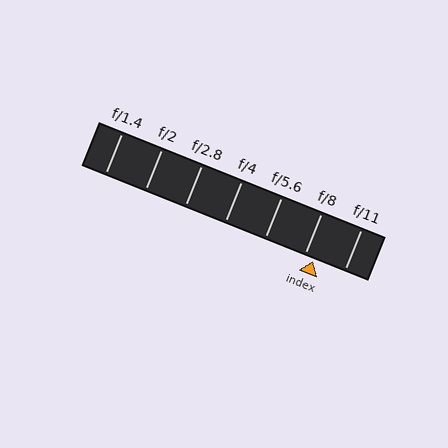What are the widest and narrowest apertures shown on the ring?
The widest aperture shown is f/1.4 and the narrowest is f/11.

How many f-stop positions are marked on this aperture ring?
There are 7 f-stop positions marked.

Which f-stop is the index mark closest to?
The index mark is closest to f/8.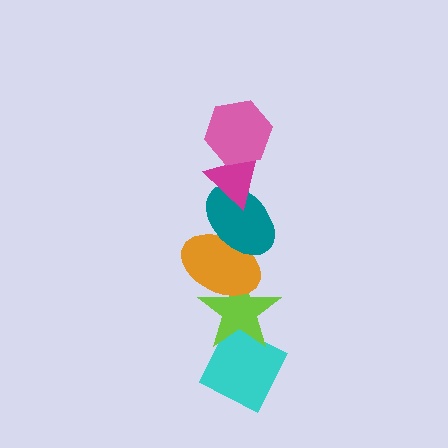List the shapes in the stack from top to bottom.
From top to bottom: the pink hexagon, the magenta triangle, the teal ellipse, the orange ellipse, the lime star, the cyan diamond.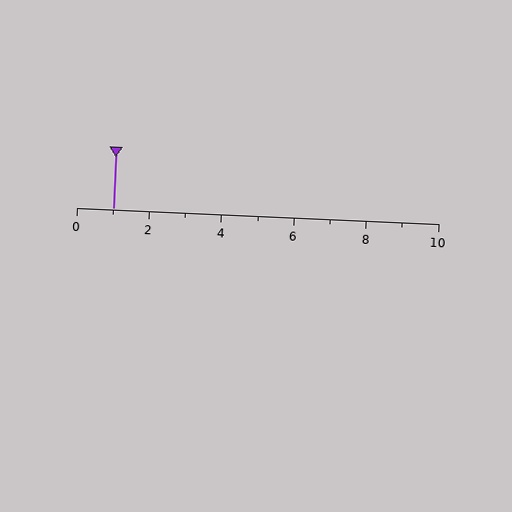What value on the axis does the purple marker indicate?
The marker indicates approximately 1.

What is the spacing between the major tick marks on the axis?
The major ticks are spaced 2 apart.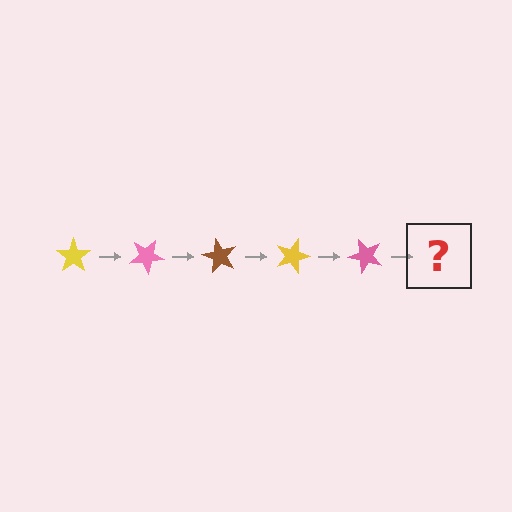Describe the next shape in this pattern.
It should be a brown star, rotated 150 degrees from the start.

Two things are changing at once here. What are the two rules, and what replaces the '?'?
The two rules are that it rotates 30 degrees each step and the color cycles through yellow, pink, and brown. The '?' should be a brown star, rotated 150 degrees from the start.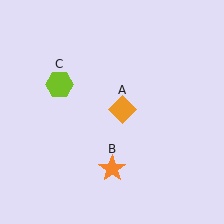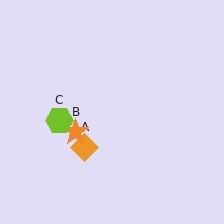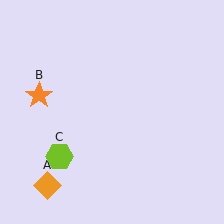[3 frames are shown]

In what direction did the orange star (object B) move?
The orange star (object B) moved up and to the left.